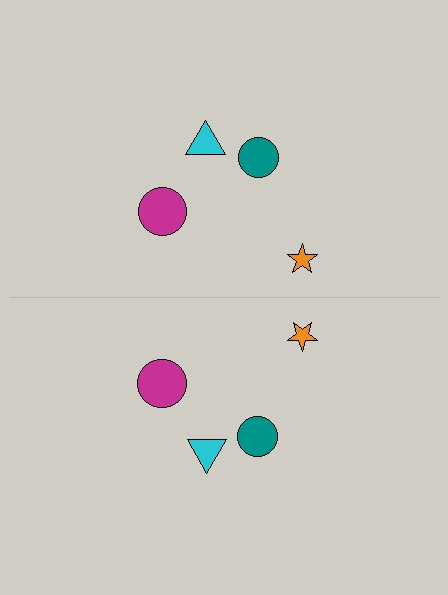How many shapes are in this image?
There are 8 shapes in this image.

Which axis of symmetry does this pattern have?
The pattern has a horizontal axis of symmetry running through the center of the image.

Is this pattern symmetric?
Yes, this pattern has bilateral (reflection) symmetry.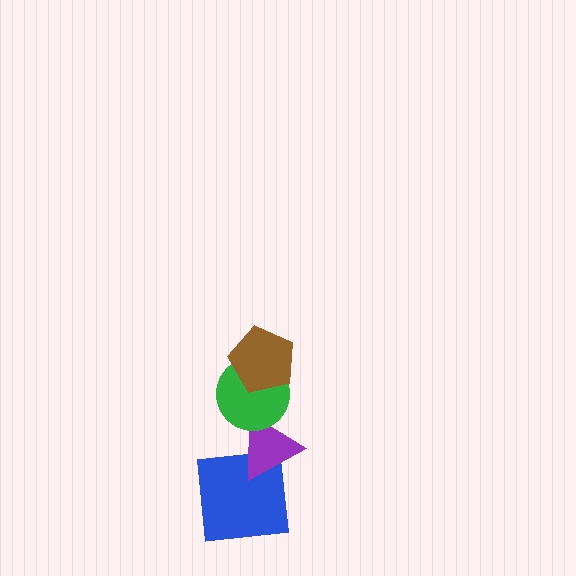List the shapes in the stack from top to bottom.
From top to bottom: the brown pentagon, the green circle, the purple triangle, the blue square.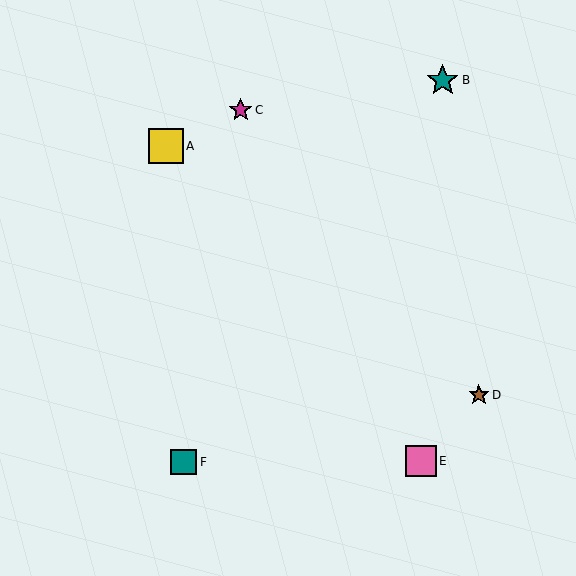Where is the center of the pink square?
The center of the pink square is at (421, 461).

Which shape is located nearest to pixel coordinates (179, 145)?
The yellow square (labeled A) at (166, 146) is nearest to that location.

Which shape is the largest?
The yellow square (labeled A) is the largest.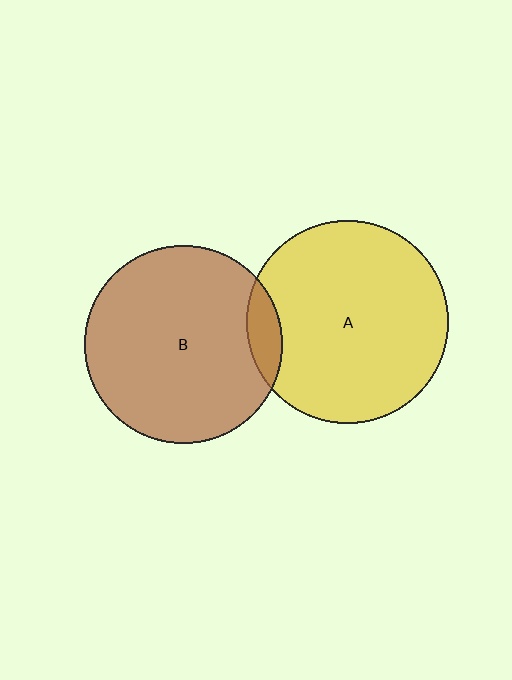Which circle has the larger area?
Circle A (yellow).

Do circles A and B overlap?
Yes.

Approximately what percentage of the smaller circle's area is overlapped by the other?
Approximately 10%.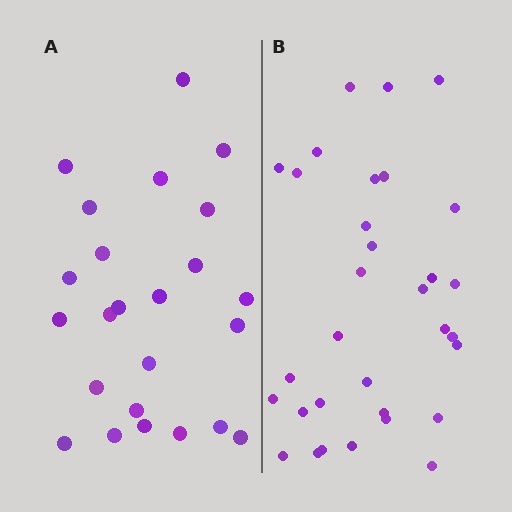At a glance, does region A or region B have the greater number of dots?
Region B (the right region) has more dots.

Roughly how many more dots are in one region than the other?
Region B has roughly 8 or so more dots than region A.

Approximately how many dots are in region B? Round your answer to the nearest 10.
About 30 dots. (The exact count is 32, which rounds to 30.)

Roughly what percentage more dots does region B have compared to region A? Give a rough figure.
About 35% more.